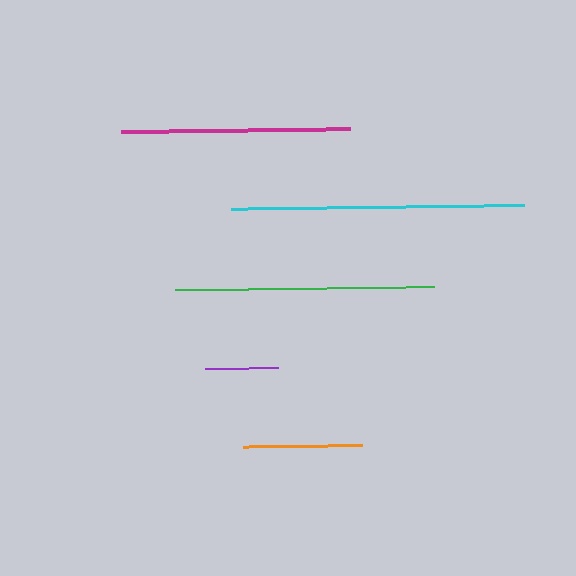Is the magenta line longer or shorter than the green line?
The green line is longer than the magenta line.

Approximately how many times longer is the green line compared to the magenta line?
The green line is approximately 1.1 times the length of the magenta line.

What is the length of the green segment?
The green segment is approximately 259 pixels long.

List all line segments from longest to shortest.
From longest to shortest: cyan, green, magenta, orange, purple.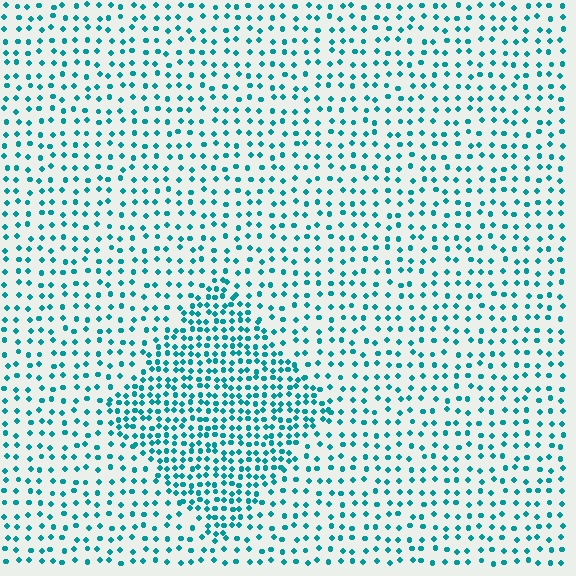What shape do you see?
I see a diamond.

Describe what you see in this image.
The image contains small teal elements arranged at two different densities. A diamond-shaped region is visible where the elements are more densely packed than the surrounding area.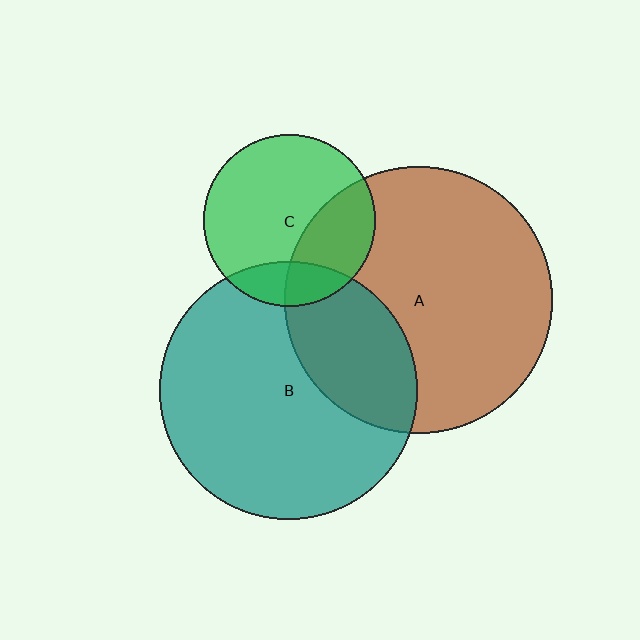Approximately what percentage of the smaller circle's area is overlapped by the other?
Approximately 30%.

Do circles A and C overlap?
Yes.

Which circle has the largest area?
Circle A (brown).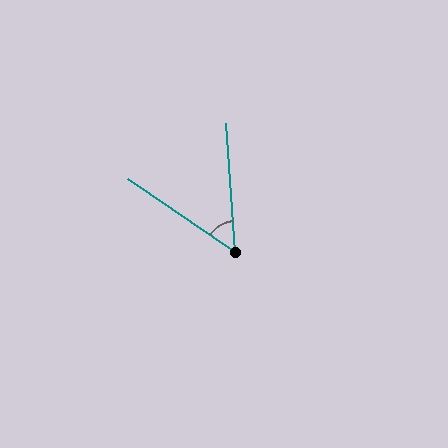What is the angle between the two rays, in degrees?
Approximately 51 degrees.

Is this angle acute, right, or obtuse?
It is acute.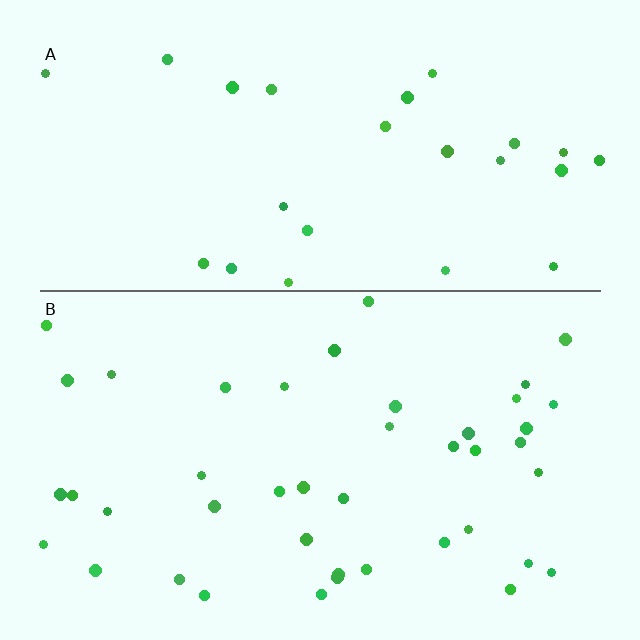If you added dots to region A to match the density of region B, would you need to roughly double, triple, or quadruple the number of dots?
Approximately double.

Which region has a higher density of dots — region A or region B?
B (the bottom).